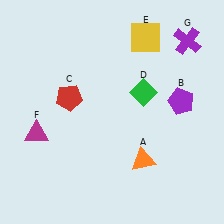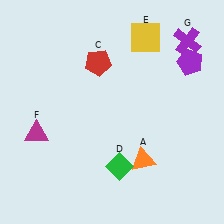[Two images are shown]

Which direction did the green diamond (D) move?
The green diamond (D) moved down.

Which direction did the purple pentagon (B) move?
The purple pentagon (B) moved up.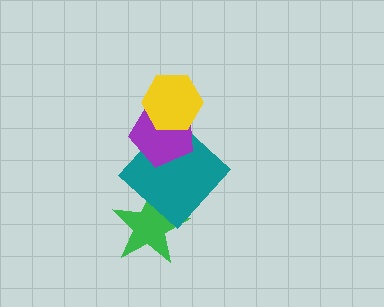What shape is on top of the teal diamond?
The purple pentagon is on top of the teal diamond.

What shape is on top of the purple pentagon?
The yellow hexagon is on top of the purple pentagon.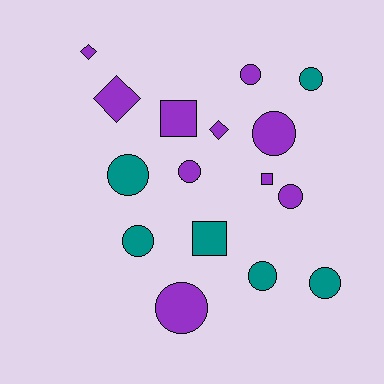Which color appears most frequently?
Purple, with 10 objects.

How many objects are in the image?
There are 16 objects.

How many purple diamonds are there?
There are 3 purple diamonds.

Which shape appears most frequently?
Circle, with 10 objects.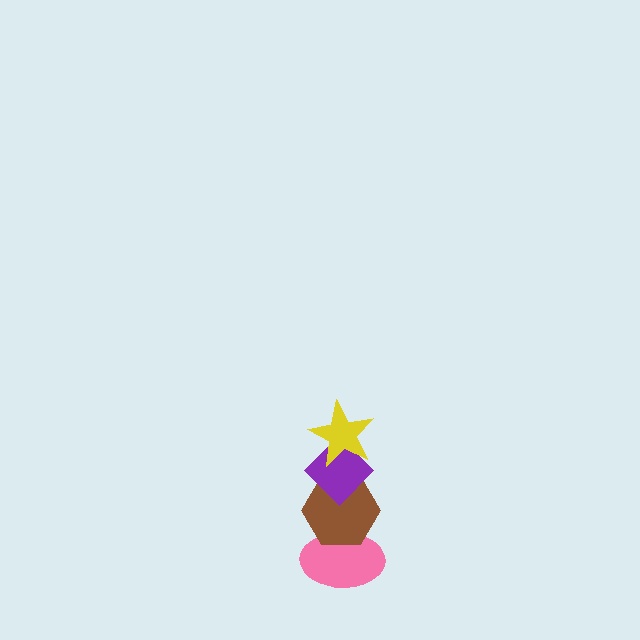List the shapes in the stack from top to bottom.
From top to bottom: the yellow star, the purple diamond, the brown hexagon, the pink ellipse.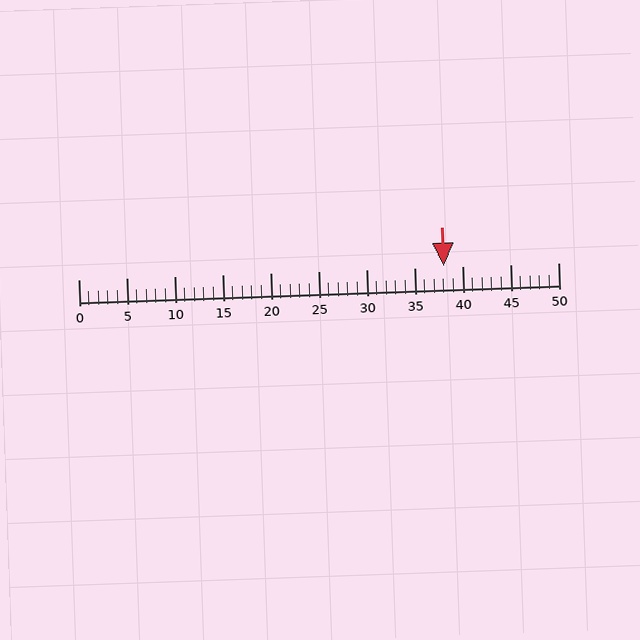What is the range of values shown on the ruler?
The ruler shows values from 0 to 50.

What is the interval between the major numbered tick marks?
The major tick marks are spaced 5 units apart.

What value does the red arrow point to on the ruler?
The red arrow points to approximately 38.